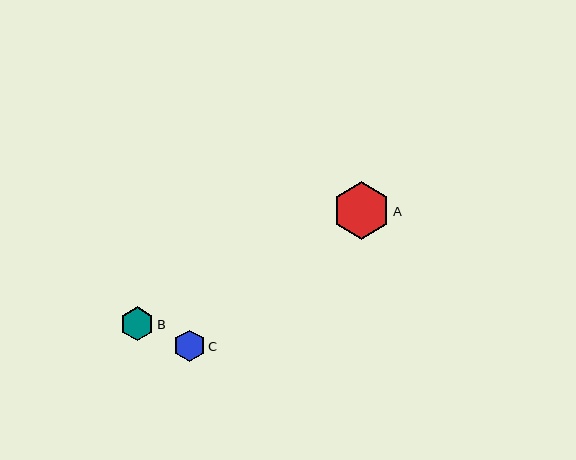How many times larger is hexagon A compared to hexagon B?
Hexagon A is approximately 1.7 times the size of hexagon B.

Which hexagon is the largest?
Hexagon A is the largest with a size of approximately 57 pixels.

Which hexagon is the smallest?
Hexagon C is the smallest with a size of approximately 32 pixels.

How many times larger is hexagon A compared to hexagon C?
Hexagon A is approximately 1.8 times the size of hexagon C.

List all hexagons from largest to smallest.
From largest to smallest: A, B, C.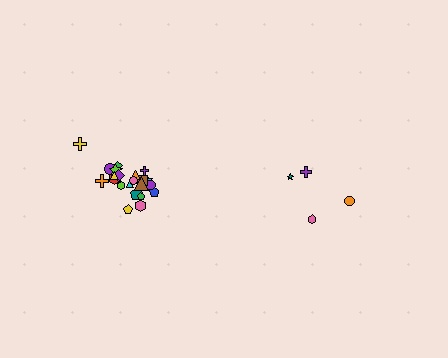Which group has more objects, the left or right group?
The left group.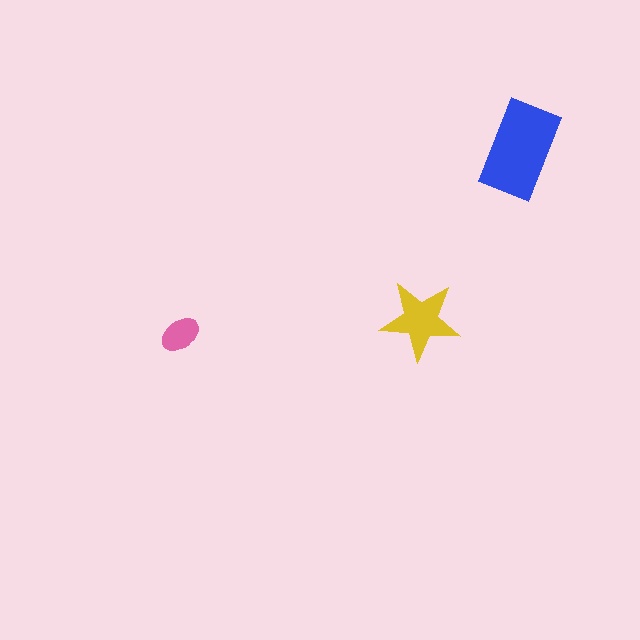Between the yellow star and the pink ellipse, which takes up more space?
The yellow star.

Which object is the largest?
The blue rectangle.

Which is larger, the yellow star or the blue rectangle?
The blue rectangle.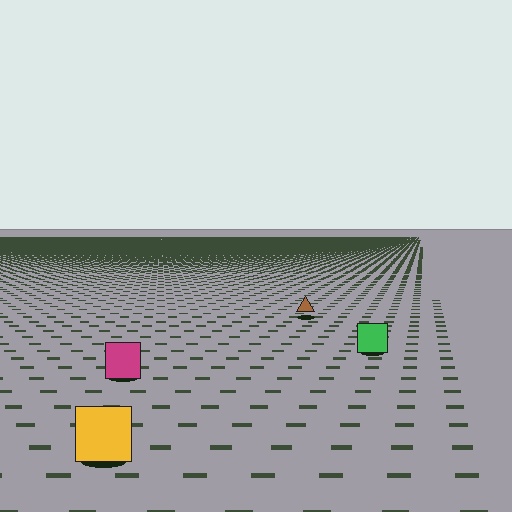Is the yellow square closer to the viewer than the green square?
Yes. The yellow square is closer — you can tell from the texture gradient: the ground texture is coarser near it.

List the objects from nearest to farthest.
From nearest to farthest: the yellow square, the magenta square, the green square, the brown triangle.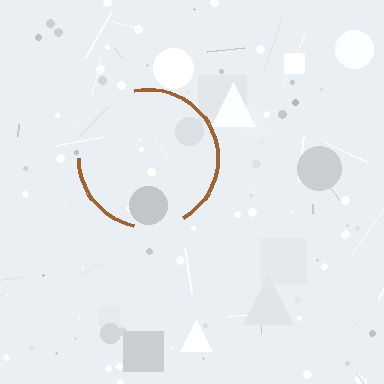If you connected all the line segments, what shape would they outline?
They would outline a circle.